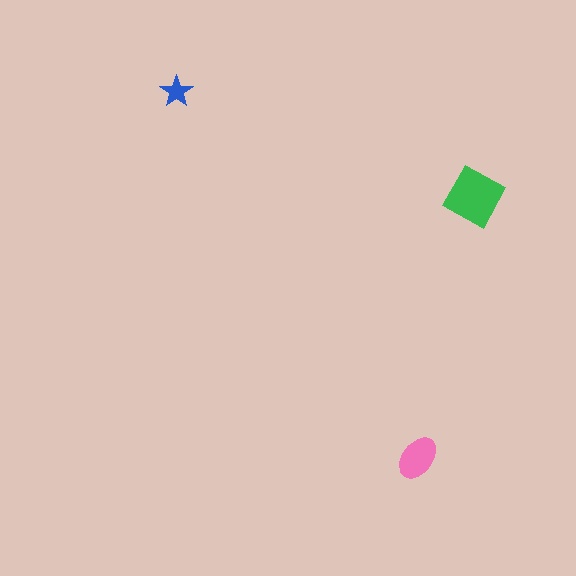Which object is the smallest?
The blue star.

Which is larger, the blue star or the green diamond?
The green diamond.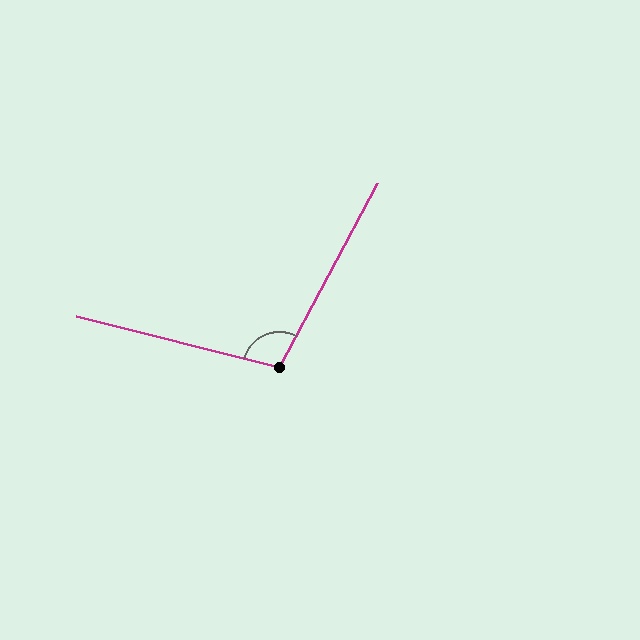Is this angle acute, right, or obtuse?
It is obtuse.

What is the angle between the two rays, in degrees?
Approximately 104 degrees.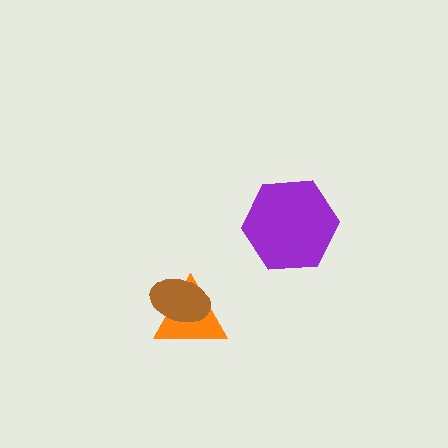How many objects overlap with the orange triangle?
1 object overlaps with the orange triangle.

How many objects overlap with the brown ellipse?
1 object overlaps with the brown ellipse.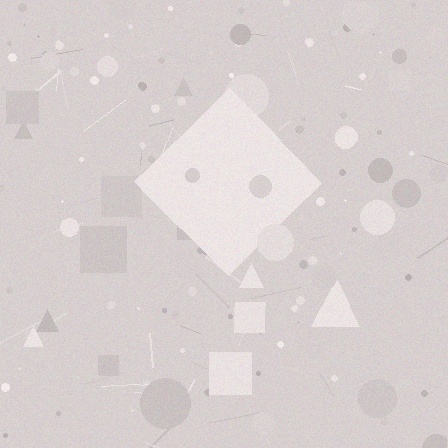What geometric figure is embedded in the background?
A diamond is embedded in the background.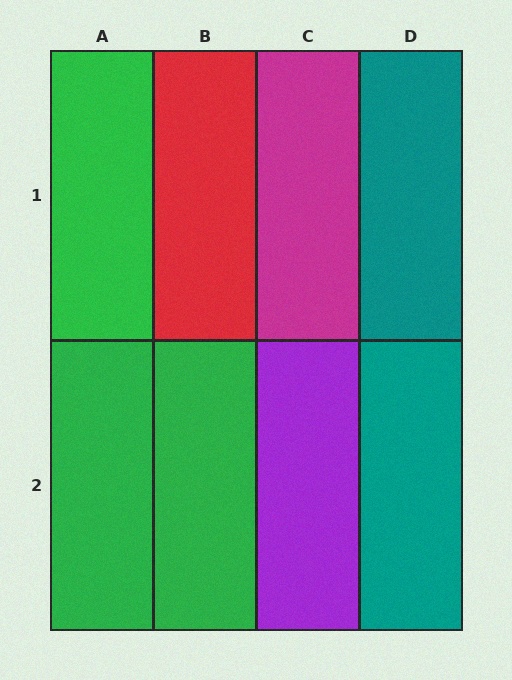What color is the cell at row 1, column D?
Teal.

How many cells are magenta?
1 cell is magenta.